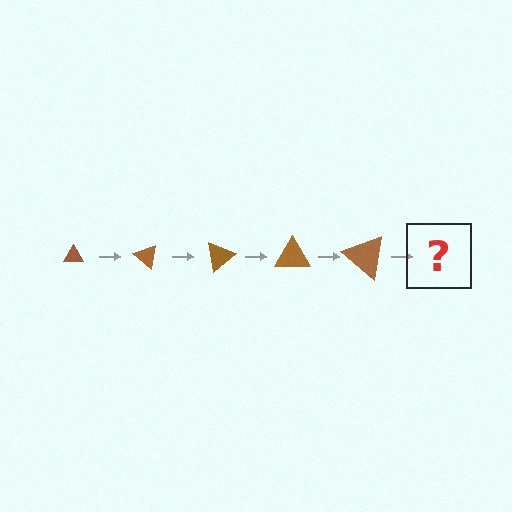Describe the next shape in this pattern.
It should be a triangle, larger than the previous one and rotated 200 degrees from the start.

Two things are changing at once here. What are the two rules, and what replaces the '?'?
The two rules are that the triangle grows larger each step and it rotates 40 degrees each step. The '?' should be a triangle, larger than the previous one and rotated 200 degrees from the start.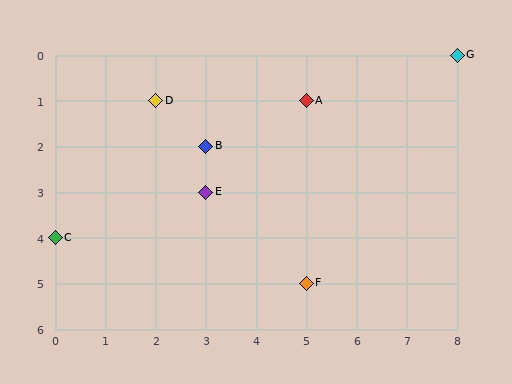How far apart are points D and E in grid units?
Points D and E are 1 column and 2 rows apart (about 2.2 grid units diagonally).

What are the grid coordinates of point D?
Point D is at grid coordinates (2, 1).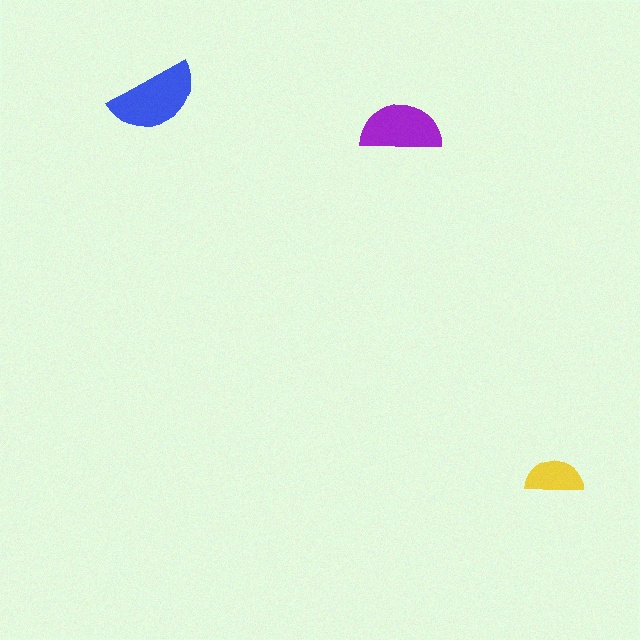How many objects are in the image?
There are 3 objects in the image.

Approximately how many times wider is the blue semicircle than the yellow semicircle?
About 1.5 times wider.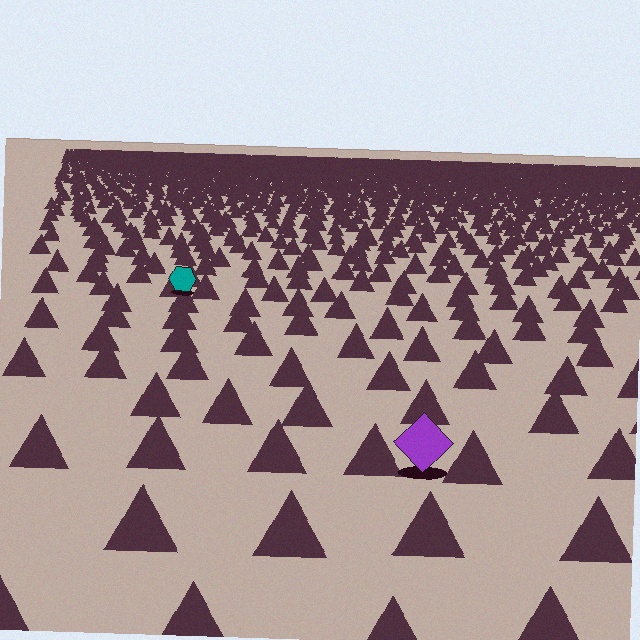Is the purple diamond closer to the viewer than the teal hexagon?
Yes. The purple diamond is closer — you can tell from the texture gradient: the ground texture is coarser near it.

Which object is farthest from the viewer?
The teal hexagon is farthest from the viewer. It appears smaller and the ground texture around it is denser.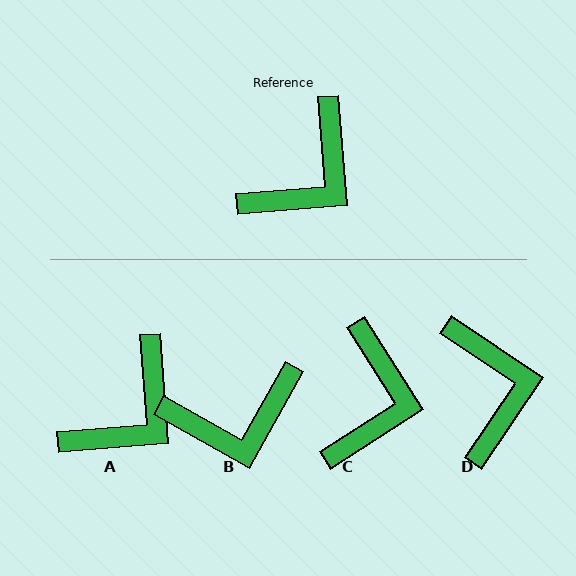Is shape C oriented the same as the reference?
No, it is off by about 28 degrees.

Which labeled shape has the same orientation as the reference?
A.